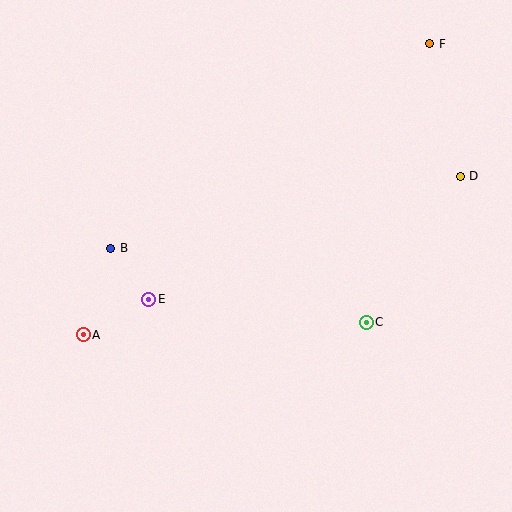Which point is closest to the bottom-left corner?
Point A is closest to the bottom-left corner.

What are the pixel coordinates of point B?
Point B is at (111, 248).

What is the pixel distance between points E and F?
The distance between E and F is 380 pixels.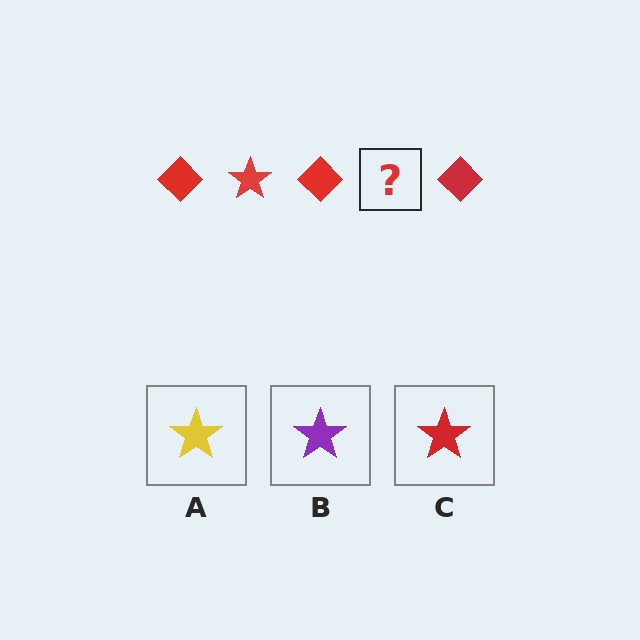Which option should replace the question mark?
Option C.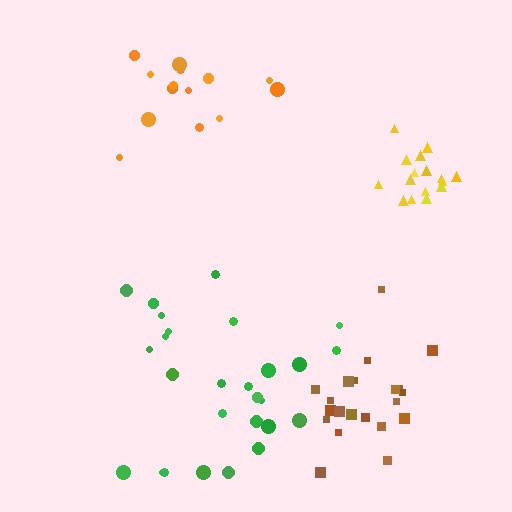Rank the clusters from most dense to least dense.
yellow, brown, orange, green.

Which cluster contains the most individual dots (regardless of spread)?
Green (27).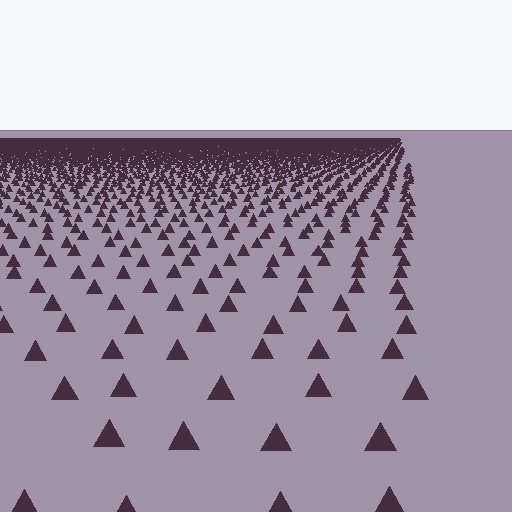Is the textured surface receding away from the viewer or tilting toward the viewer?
The surface is receding away from the viewer. Texture elements get smaller and denser toward the top.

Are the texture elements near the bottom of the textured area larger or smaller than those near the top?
Larger. Near the bottom, elements are closer to the viewer and appear at a bigger on-screen size.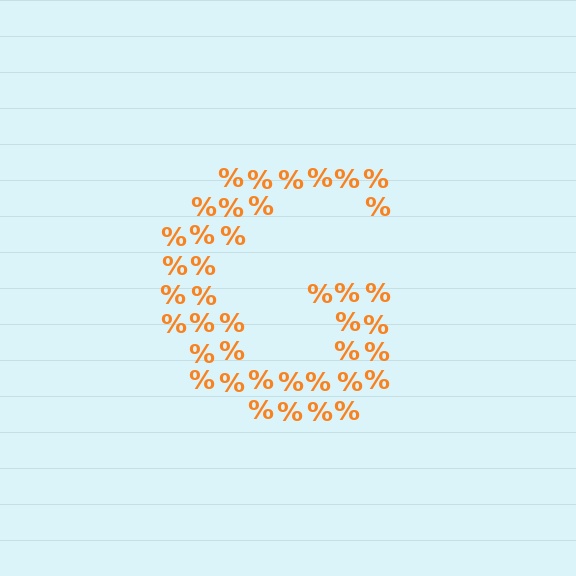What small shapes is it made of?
It is made of small percent signs.